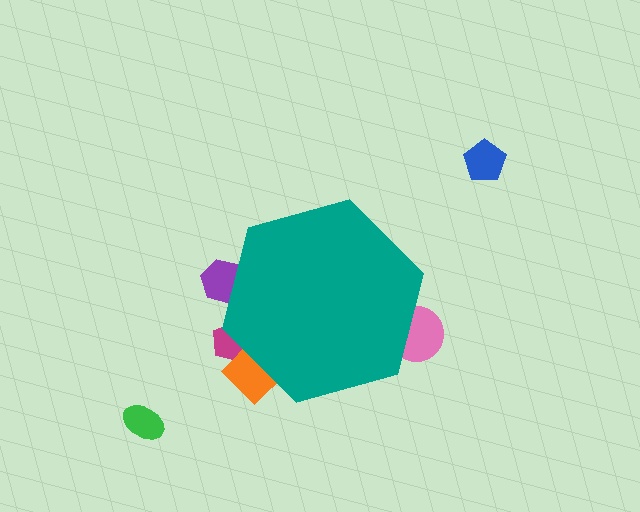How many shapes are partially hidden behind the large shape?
4 shapes are partially hidden.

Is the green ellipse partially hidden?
No, the green ellipse is fully visible.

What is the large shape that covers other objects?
A teal hexagon.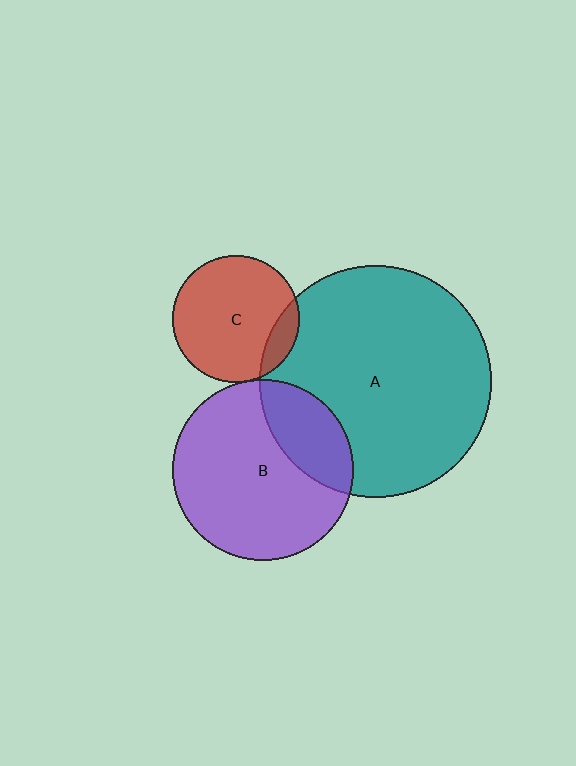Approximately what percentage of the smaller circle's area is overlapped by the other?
Approximately 15%.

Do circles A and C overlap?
Yes.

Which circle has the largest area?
Circle A (teal).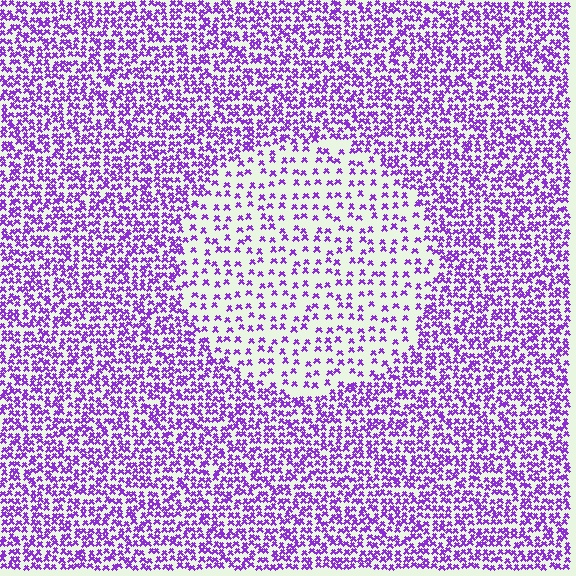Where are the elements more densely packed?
The elements are more densely packed outside the circle boundary.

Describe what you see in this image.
The image contains small purple elements arranged at two different densities. A circle-shaped region is visible where the elements are less densely packed than the surrounding area.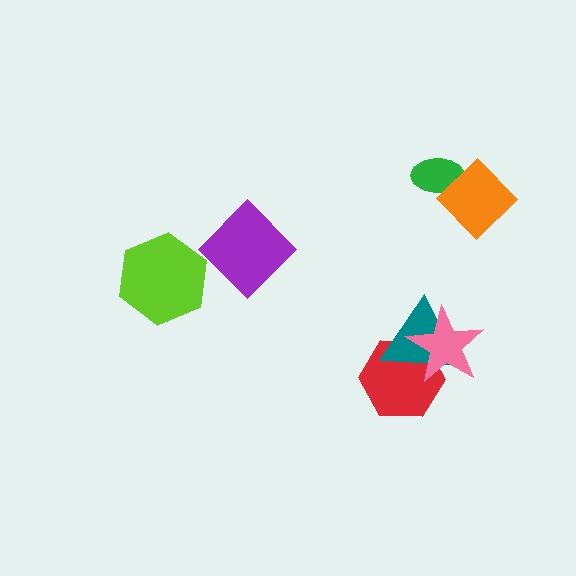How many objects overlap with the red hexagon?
2 objects overlap with the red hexagon.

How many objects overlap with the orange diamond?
1 object overlaps with the orange diamond.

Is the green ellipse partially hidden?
Yes, it is partially covered by another shape.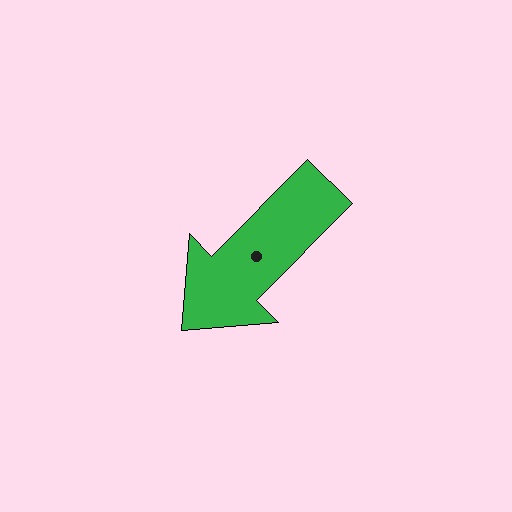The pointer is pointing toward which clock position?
Roughly 7 o'clock.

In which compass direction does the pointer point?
Southwest.